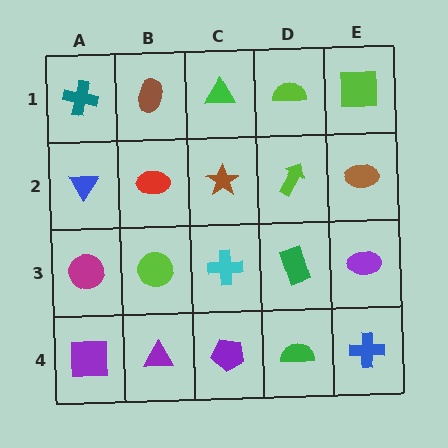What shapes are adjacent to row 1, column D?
A lime arrow (row 2, column D), a green triangle (row 1, column C), a lime square (row 1, column E).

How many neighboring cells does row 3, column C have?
4.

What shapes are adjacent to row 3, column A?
A blue triangle (row 2, column A), a purple square (row 4, column A), a lime circle (row 3, column B).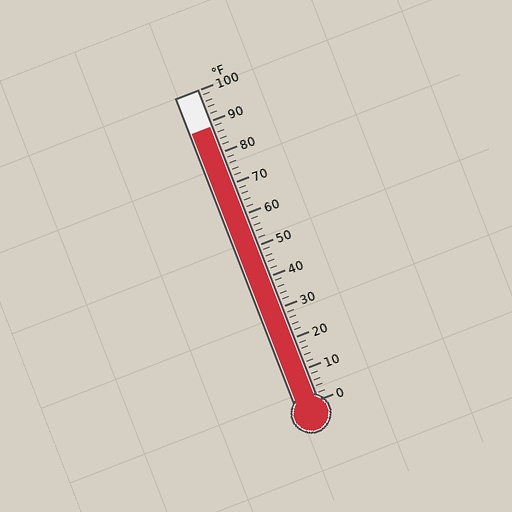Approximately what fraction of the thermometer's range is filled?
The thermometer is filled to approximately 90% of its range.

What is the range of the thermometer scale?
The thermometer scale ranges from 0°F to 100°F.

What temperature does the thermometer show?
The thermometer shows approximately 88°F.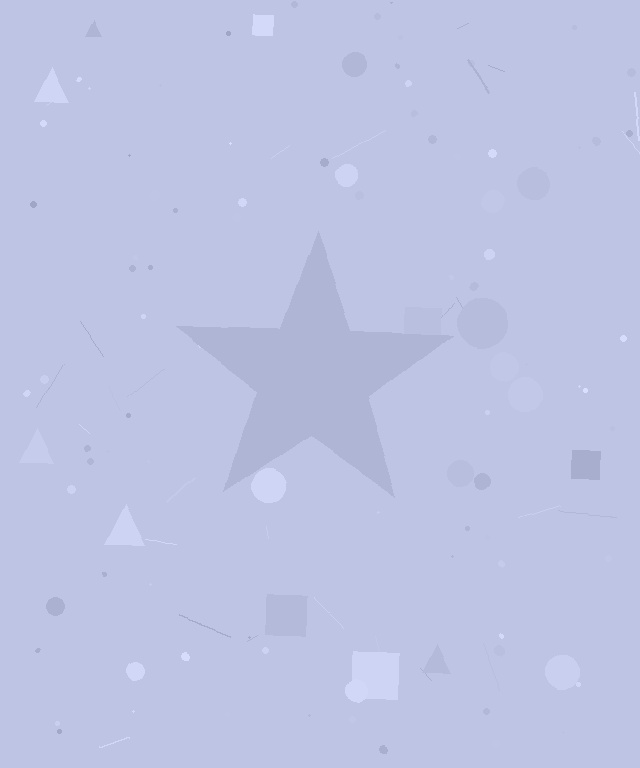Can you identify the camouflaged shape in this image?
The camouflaged shape is a star.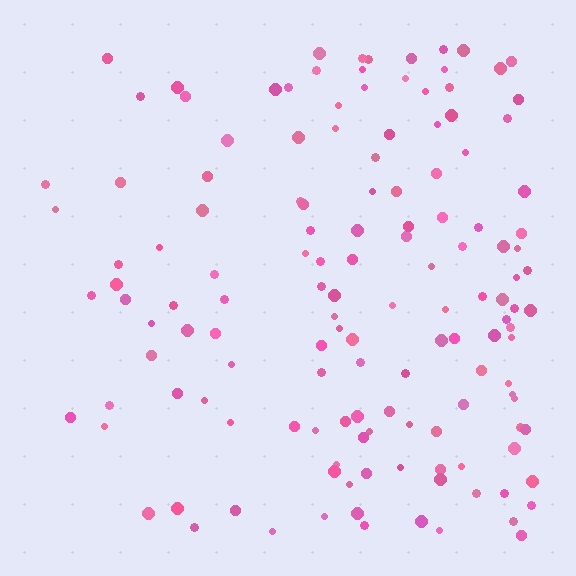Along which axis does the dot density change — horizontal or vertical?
Horizontal.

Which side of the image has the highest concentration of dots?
The right.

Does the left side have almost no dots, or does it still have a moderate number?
Still a moderate number, just noticeably fewer than the right.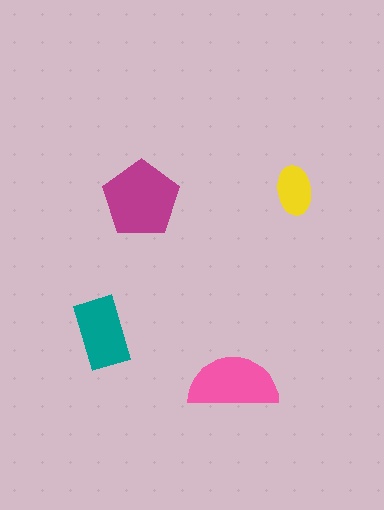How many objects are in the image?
There are 4 objects in the image.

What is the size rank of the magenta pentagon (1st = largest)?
1st.